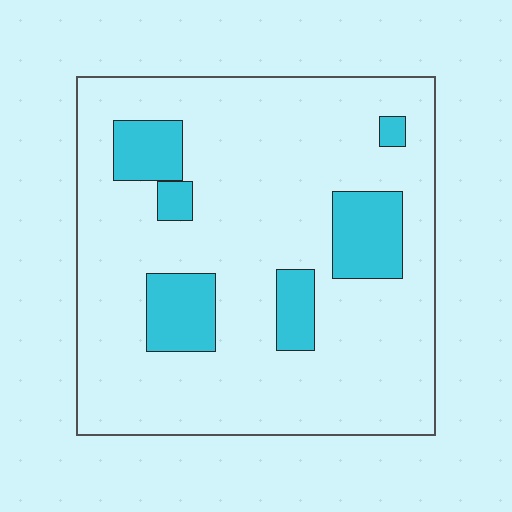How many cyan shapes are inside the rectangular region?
6.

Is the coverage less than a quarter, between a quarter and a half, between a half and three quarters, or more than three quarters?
Less than a quarter.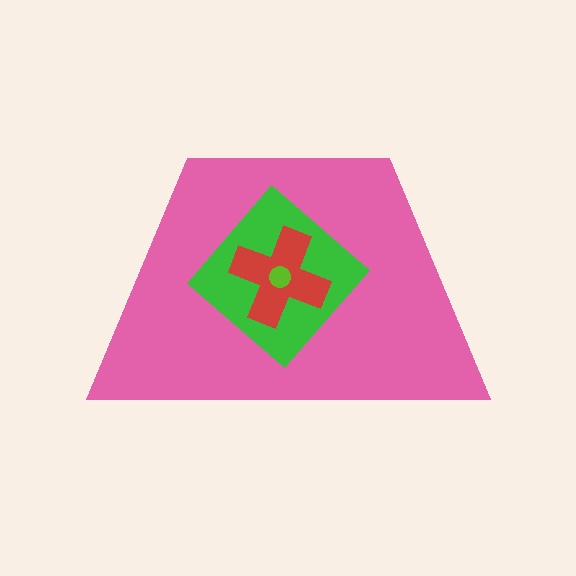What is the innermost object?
The lime circle.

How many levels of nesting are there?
4.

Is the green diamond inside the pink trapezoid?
Yes.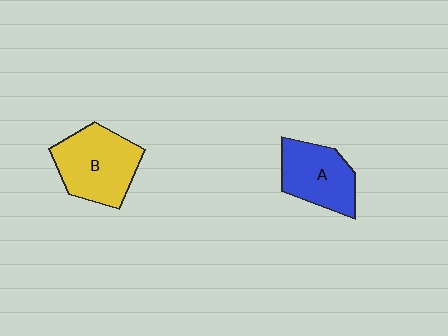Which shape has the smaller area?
Shape A (blue).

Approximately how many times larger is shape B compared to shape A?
Approximately 1.2 times.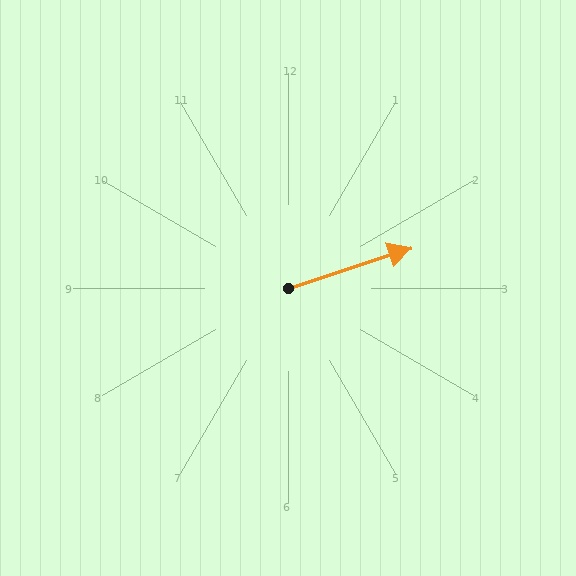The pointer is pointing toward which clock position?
Roughly 2 o'clock.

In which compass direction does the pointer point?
East.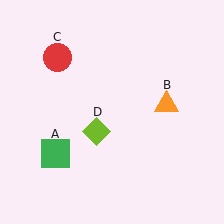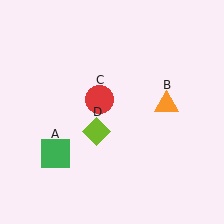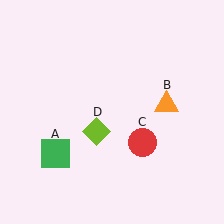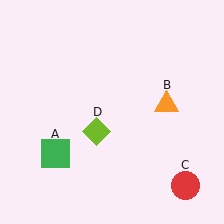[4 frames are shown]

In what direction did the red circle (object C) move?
The red circle (object C) moved down and to the right.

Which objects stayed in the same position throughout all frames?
Green square (object A) and orange triangle (object B) and lime diamond (object D) remained stationary.